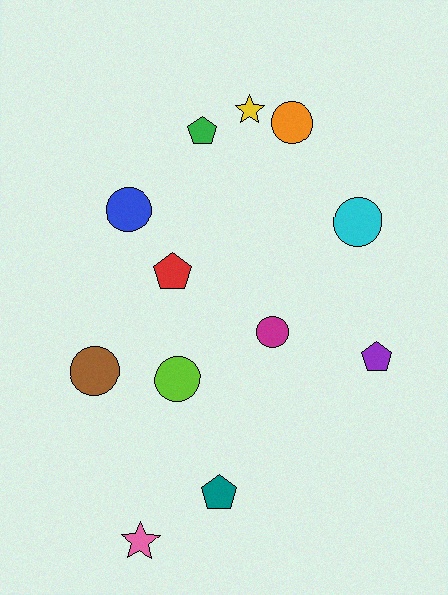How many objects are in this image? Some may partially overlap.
There are 12 objects.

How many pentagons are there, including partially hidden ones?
There are 4 pentagons.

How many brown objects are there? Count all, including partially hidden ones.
There is 1 brown object.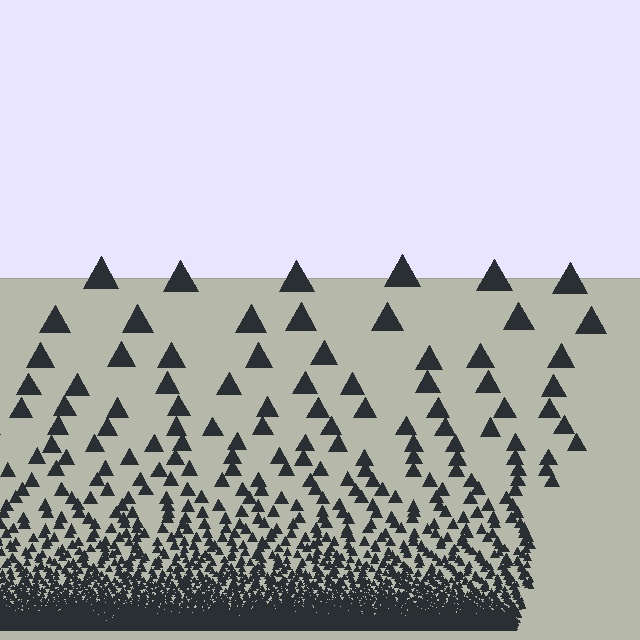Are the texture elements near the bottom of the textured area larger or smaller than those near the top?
Smaller. The gradient is inverted — elements near the bottom are smaller and denser.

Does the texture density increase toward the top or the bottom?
Density increases toward the bottom.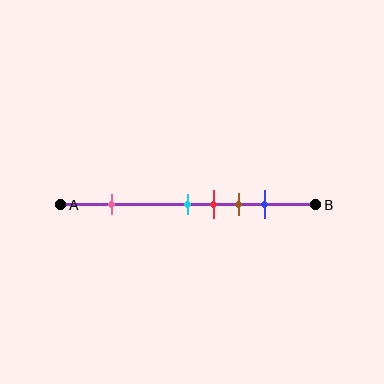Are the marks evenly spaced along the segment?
No, the marks are not evenly spaced.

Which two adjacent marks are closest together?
The cyan and red marks are the closest adjacent pair.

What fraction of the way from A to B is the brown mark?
The brown mark is approximately 70% (0.7) of the way from A to B.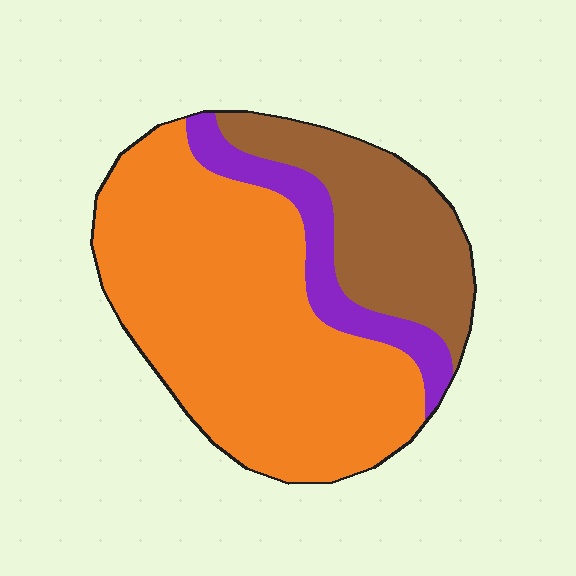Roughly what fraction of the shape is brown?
Brown takes up about one quarter (1/4) of the shape.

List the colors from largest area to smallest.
From largest to smallest: orange, brown, purple.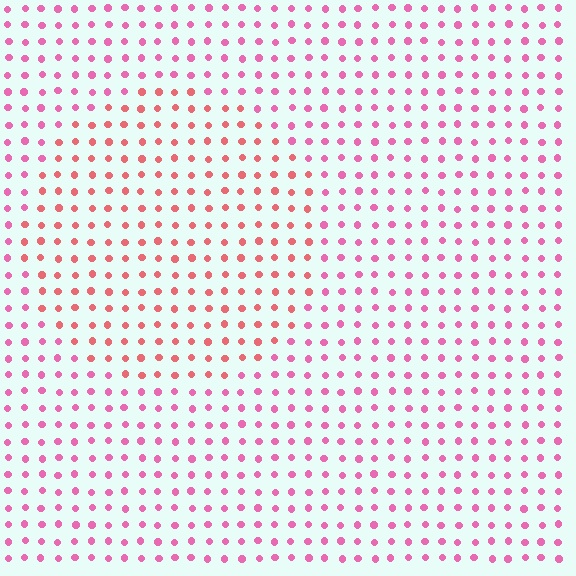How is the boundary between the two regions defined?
The boundary is defined purely by a slight shift in hue (about 29 degrees). Spacing, size, and orientation are identical on both sides.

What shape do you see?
I see a circle.